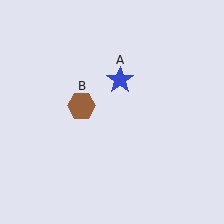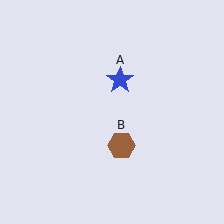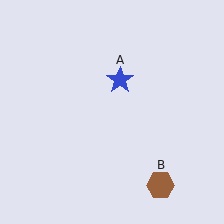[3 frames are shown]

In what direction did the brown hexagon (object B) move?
The brown hexagon (object B) moved down and to the right.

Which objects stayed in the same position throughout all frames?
Blue star (object A) remained stationary.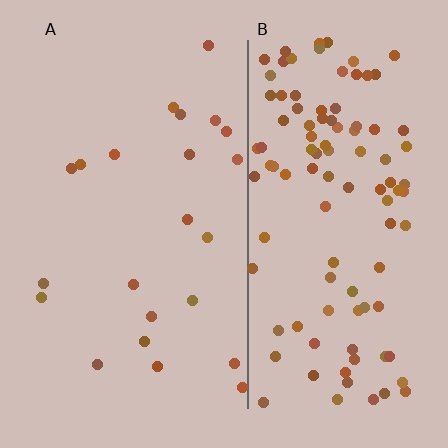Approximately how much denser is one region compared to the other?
Approximately 4.8× — region B over region A.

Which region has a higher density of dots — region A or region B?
B (the right).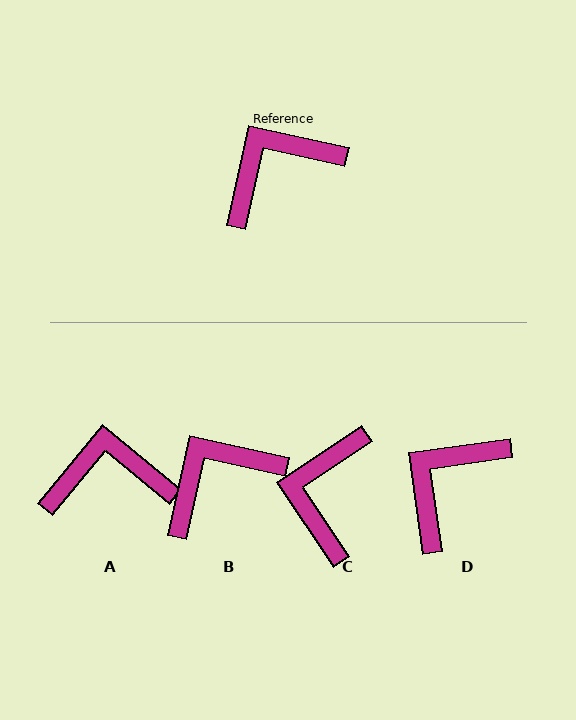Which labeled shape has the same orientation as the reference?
B.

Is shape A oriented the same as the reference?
No, it is off by about 27 degrees.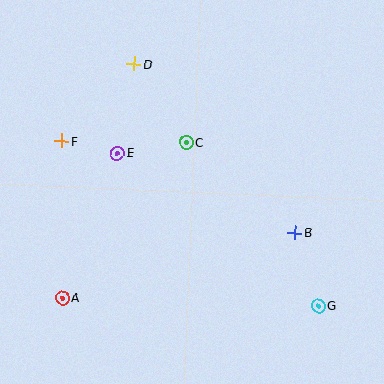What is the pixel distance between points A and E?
The distance between A and E is 155 pixels.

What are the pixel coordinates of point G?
Point G is at (319, 306).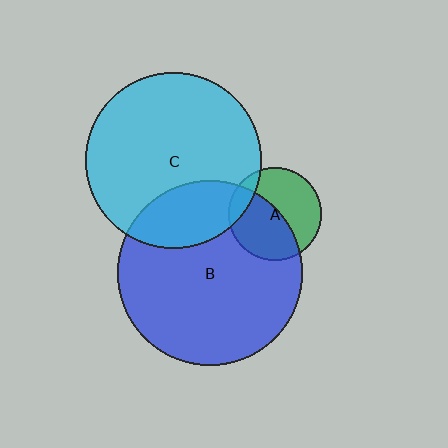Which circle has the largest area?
Circle B (blue).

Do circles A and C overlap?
Yes.